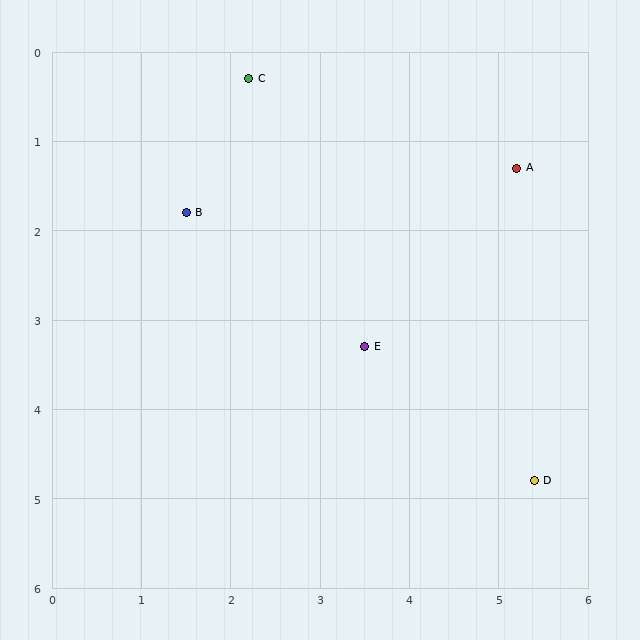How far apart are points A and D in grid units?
Points A and D are about 3.5 grid units apart.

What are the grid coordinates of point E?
Point E is at approximately (3.5, 3.3).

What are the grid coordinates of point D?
Point D is at approximately (5.4, 4.8).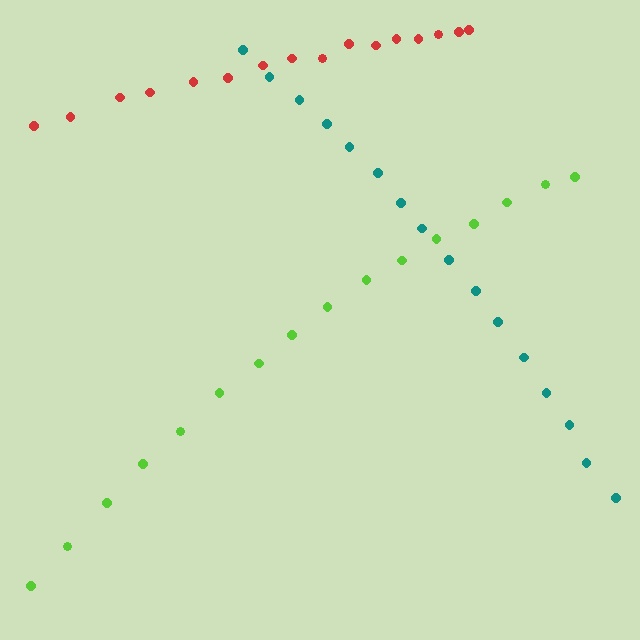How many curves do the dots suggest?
There are 3 distinct paths.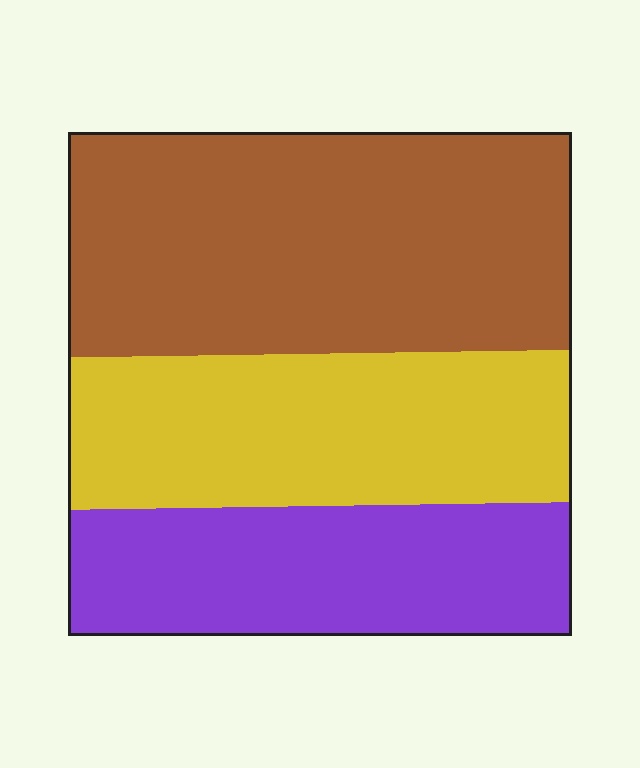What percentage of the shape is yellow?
Yellow takes up about one third (1/3) of the shape.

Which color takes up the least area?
Purple, at roughly 25%.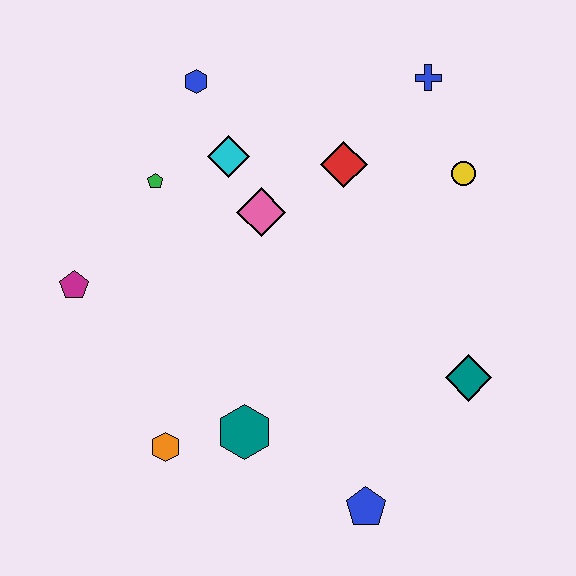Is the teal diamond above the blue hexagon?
No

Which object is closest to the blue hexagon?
The cyan diamond is closest to the blue hexagon.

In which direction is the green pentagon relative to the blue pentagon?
The green pentagon is above the blue pentagon.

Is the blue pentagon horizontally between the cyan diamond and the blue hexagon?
No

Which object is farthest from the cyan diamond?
The blue pentagon is farthest from the cyan diamond.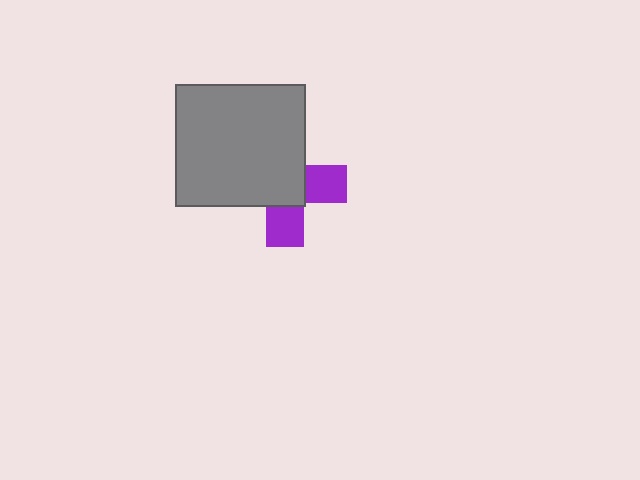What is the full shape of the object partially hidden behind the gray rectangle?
The partially hidden object is a purple cross.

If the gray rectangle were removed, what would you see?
You would see the complete purple cross.